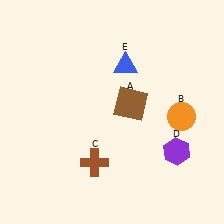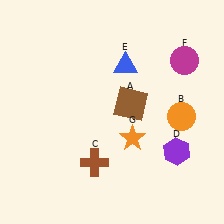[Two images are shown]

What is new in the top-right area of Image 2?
A magenta circle (F) was added in the top-right area of Image 2.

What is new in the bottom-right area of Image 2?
An orange star (G) was added in the bottom-right area of Image 2.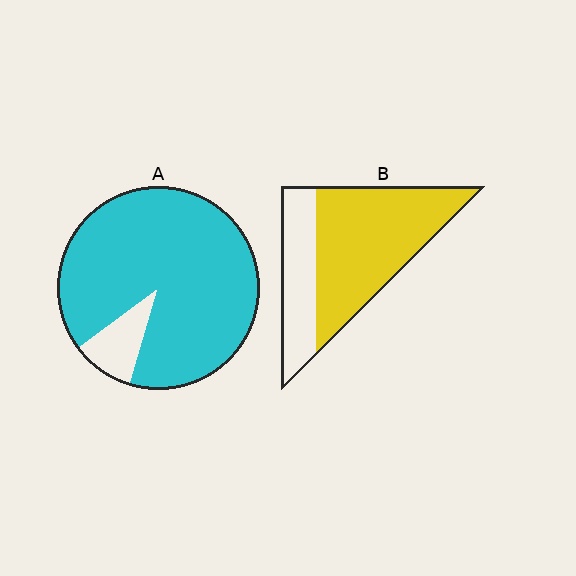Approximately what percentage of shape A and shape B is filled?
A is approximately 90% and B is approximately 70%.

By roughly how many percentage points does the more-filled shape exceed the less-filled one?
By roughly 20 percentage points (A over B).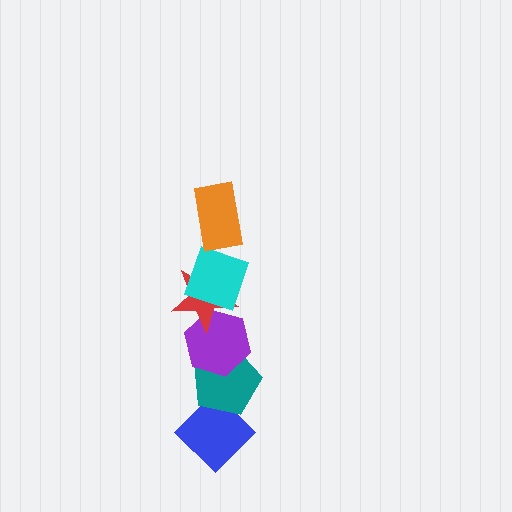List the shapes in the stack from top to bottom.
From top to bottom: the orange rectangle, the cyan square, the red star, the purple hexagon, the teal pentagon, the blue diamond.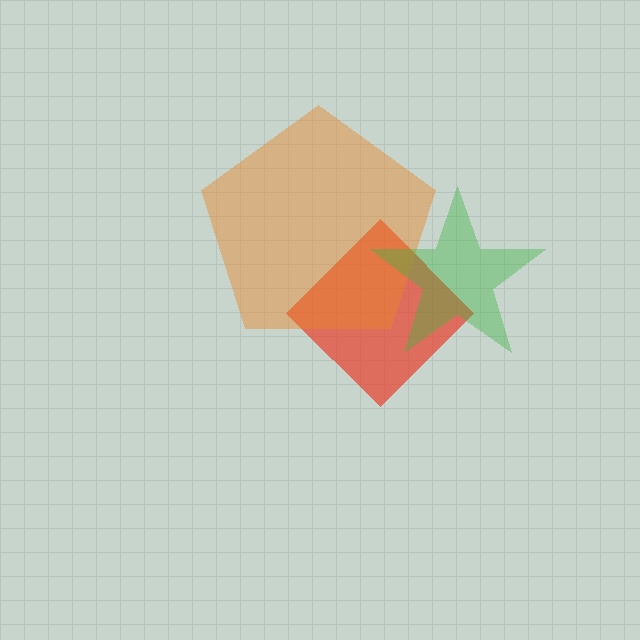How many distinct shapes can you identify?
There are 3 distinct shapes: a red diamond, an orange pentagon, a green star.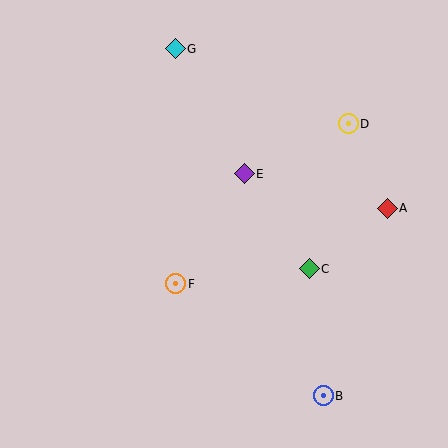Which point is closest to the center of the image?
Point E at (244, 174) is closest to the center.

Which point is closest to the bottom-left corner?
Point F is closest to the bottom-left corner.